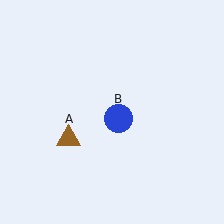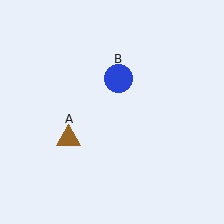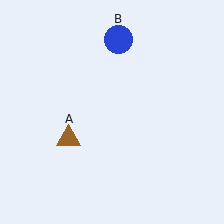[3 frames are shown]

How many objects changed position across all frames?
1 object changed position: blue circle (object B).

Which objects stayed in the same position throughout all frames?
Brown triangle (object A) remained stationary.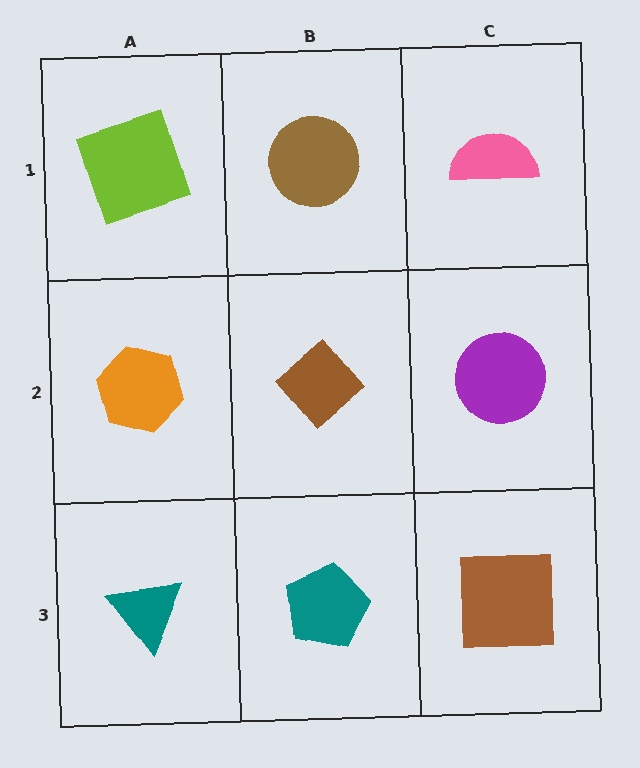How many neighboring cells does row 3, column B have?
3.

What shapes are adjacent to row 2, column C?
A pink semicircle (row 1, column C), a brown square (row 3, column C), a brown diamond (row 2, column B).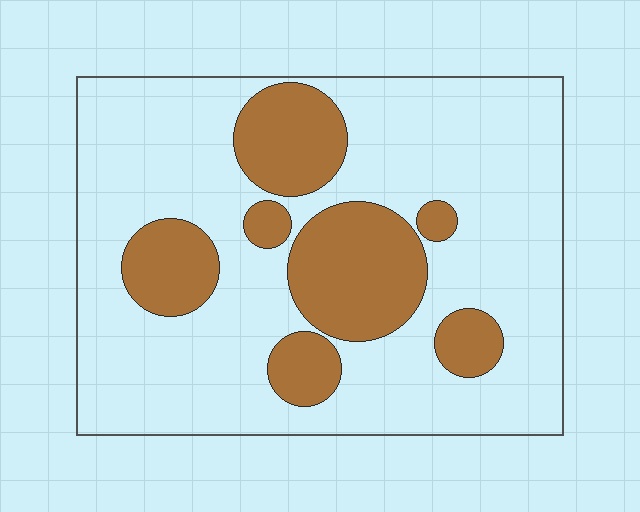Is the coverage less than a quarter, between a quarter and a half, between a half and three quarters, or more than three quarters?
Between a quarter and a half.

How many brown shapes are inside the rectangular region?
7.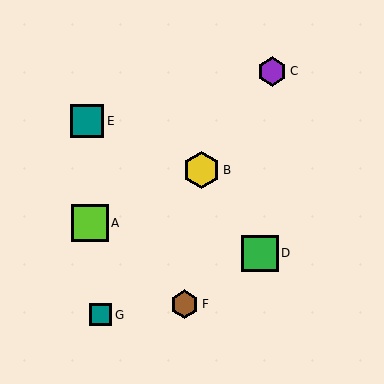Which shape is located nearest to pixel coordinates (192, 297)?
The brown hexagon (labeled F) at (185, 304) is nearest to that location.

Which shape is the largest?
The yellow hexagon (labeled B) is the largest.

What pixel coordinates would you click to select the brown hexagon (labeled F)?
Click at (185, 304) to select the brown hexagon F.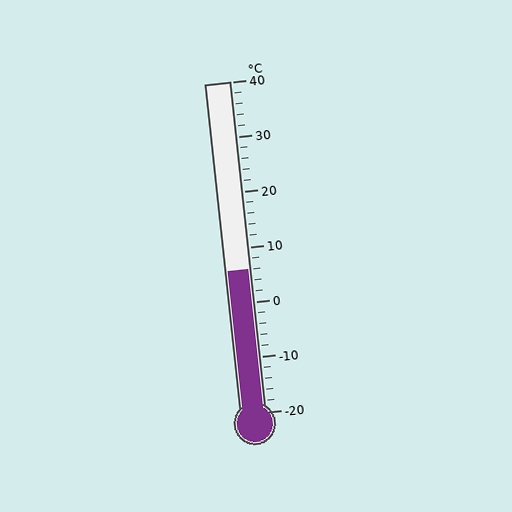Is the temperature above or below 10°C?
The temperature is below 10°C.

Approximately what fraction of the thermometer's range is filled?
The thermometer is filled to approximately 45% of its range.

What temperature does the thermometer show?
The thermometer shows approximately 6°C.